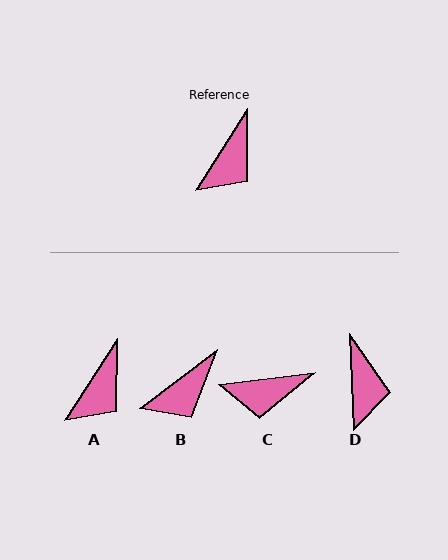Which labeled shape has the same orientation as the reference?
A.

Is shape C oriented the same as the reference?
No, it is off by about 50 degrees.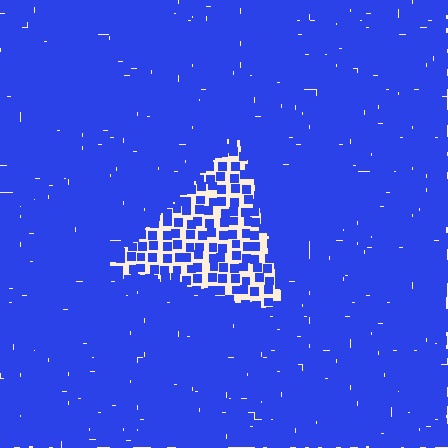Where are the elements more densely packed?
The elements are more densely packed outside the triangle boundary.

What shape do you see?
I see a triangle.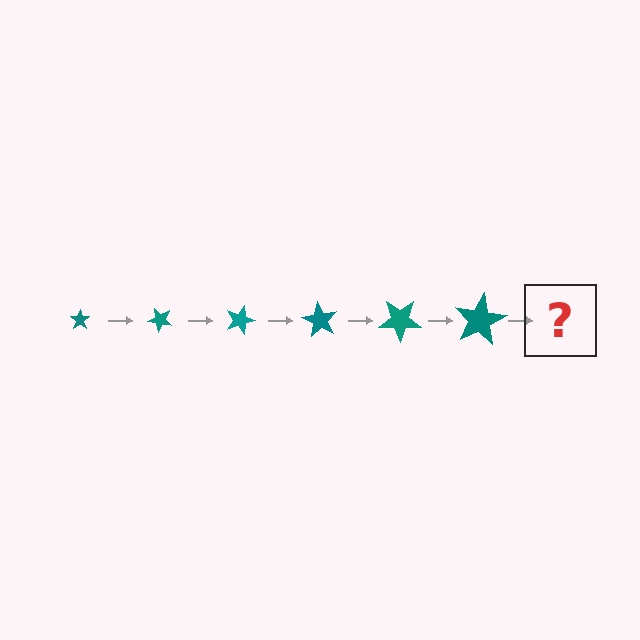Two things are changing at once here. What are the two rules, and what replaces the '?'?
The two rules are that the star grows larger each step and it rotates 45 degrees each step. The '?' should be a star, larger than the previous one and rotated 270 degrees from the start.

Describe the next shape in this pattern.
It should be a star, larger than the previous one and rotated 270 degrees from the start.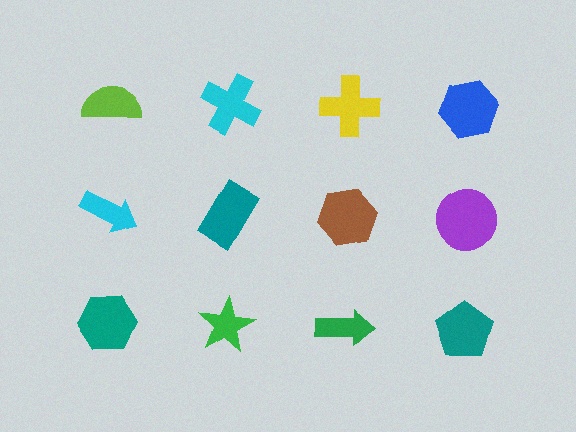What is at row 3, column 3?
A green arrow.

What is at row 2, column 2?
A teal rectangle.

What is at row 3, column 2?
A green star.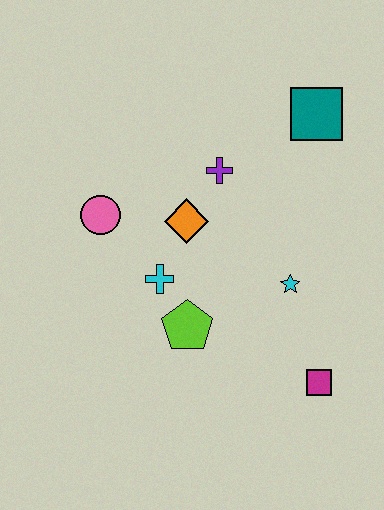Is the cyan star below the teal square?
Yes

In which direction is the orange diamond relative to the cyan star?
The orange diamond is to the left of the cyan star.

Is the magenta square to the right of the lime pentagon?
Yes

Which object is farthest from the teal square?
The magenta square is farthest from the teal square.